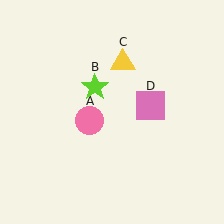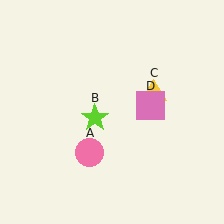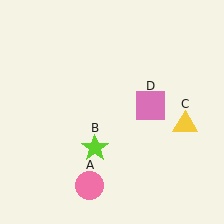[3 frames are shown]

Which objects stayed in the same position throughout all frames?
Pink square (object D) remained stationary.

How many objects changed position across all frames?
3 objects changed position: pink circle (object A), lime star (object B), yellow triangle (object C).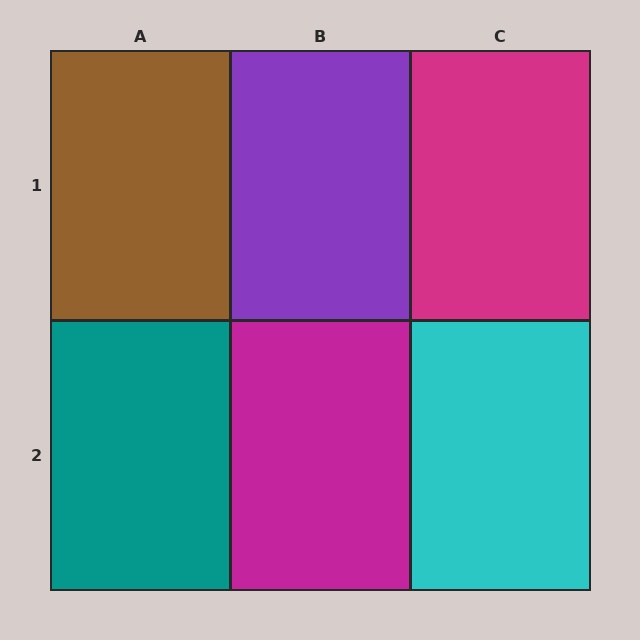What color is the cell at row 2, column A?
Teal.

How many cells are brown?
1 cell is brown.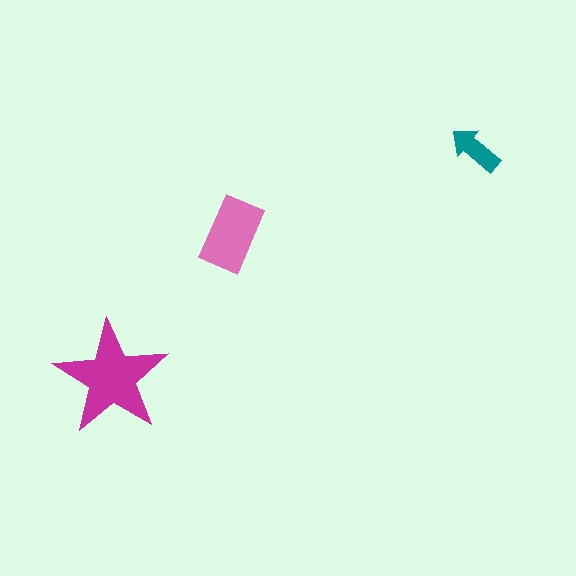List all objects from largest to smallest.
The magenta star, the pink rectangle, the teal arrow.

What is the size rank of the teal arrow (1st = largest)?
3rd.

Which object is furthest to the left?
The magenta star is leftmost.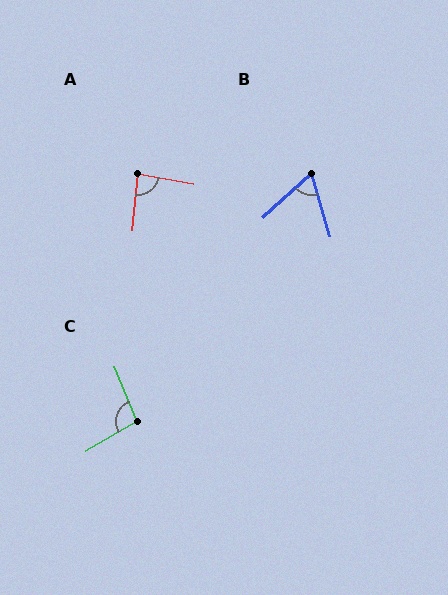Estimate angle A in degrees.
Approximately 86 degrees.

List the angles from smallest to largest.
B (64°), A (86°), C (98°).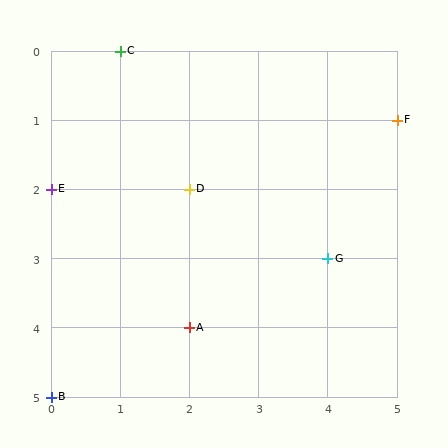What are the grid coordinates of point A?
Point A is at grid coordinates (2, 4).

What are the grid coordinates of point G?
Point G is at grid coordinates (4, 3).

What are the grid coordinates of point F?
Point F is at grid coordinates (5, 1).